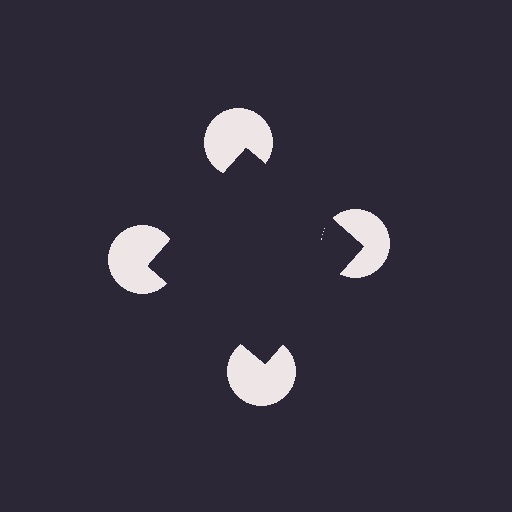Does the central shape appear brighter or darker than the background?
It typically appears slightly darker than the background, even though no actual brightness change is drawn.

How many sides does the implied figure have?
4 sides.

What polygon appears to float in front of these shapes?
An illusory square — its edges are inferred from the aligned wedge cuts in the pac-man discs, not physically drawn.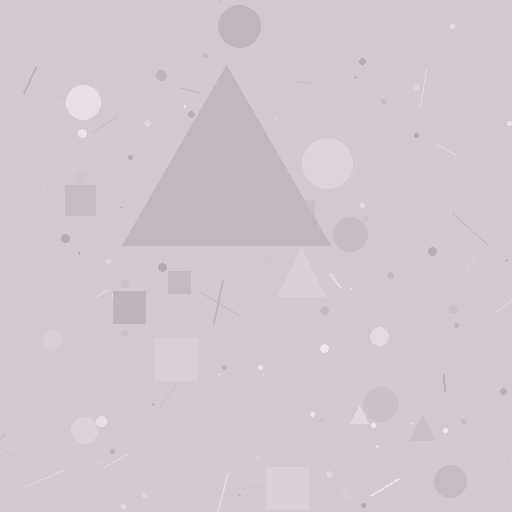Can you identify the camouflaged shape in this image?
The camouflaged shape is a triangle.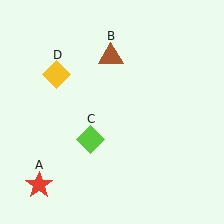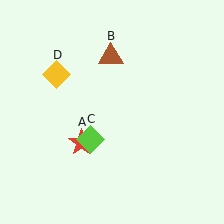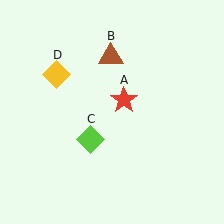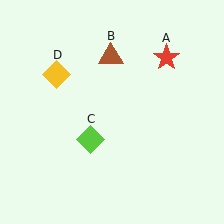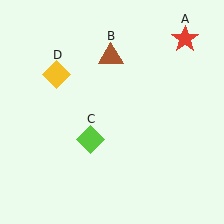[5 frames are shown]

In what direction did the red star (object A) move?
The red star (object A) moved up and to the right.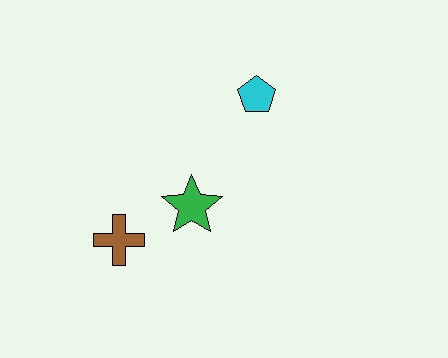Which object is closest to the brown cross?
The green star is closest to the brown cross.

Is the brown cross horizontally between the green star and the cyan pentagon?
No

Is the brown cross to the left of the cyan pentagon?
Yes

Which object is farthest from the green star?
The cyan pentagon is farthest from the green star.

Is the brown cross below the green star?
Yes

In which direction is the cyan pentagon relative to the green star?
The cyan pentagon is above the green star.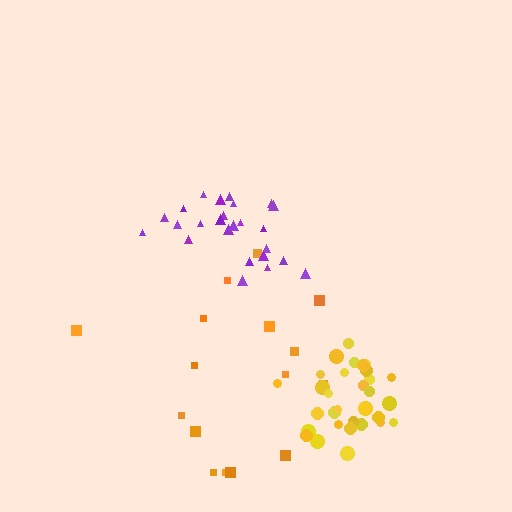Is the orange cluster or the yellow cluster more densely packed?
Yellow.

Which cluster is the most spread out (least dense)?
Orange.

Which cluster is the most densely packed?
Yellow.